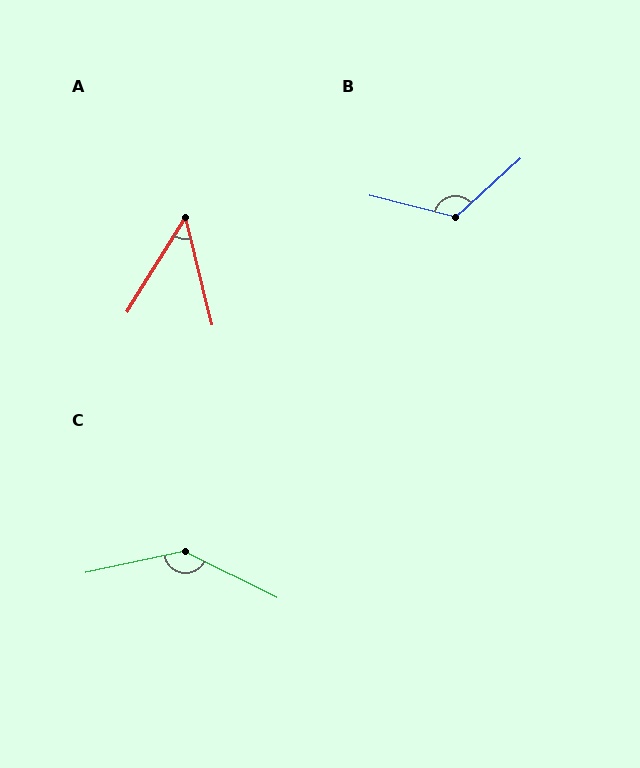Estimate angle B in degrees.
Approximately 124 degrees.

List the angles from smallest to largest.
A (46°), B (124°), C (142°).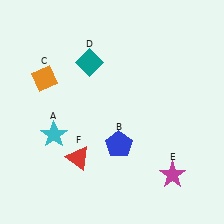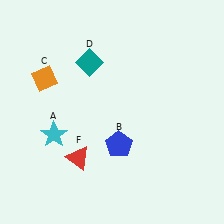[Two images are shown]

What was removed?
The magenta star (E) was removed in Image 2.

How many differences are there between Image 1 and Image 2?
There is 1 difference between the two images.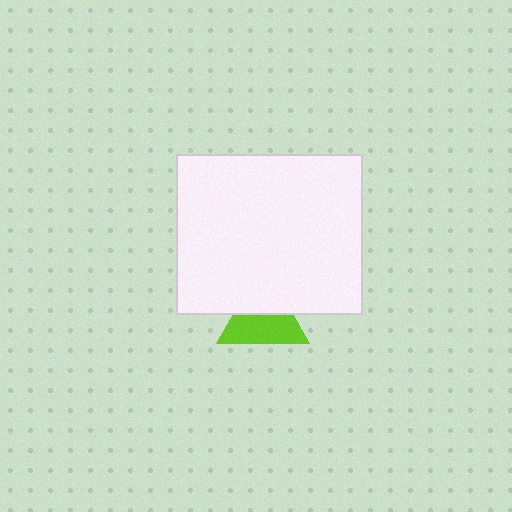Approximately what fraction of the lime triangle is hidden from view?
Roughly 43% of the lime triangle is hidden behind the white rectangle.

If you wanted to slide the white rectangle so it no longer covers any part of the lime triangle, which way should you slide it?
Slide it up — that is the most direct way to separate the two shapes.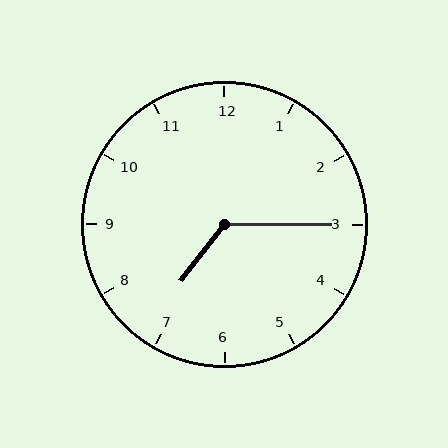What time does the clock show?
7:15.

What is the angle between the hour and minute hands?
Approximately 128 degrees.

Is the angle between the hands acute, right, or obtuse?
It is obtuse.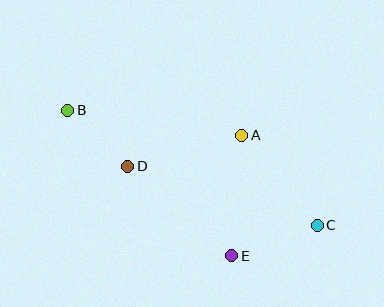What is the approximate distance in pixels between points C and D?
The distance between C and D is approximately 199 pixels.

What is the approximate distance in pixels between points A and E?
The distance between A and E is approximately 121 pixels.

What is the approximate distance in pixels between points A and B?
The distance between A and B is approximately 176 pixels.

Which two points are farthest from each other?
Points B and C are farthest from each other.